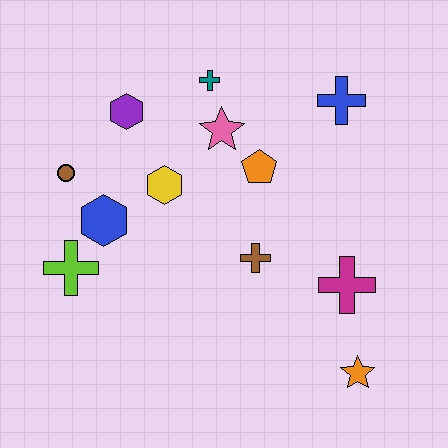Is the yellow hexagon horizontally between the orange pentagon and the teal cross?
No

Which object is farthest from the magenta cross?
The brown circle is farthest from the magenta cross.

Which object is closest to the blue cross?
The orange pentagon is closest to the blue cross.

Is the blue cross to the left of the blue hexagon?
No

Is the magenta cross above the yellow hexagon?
No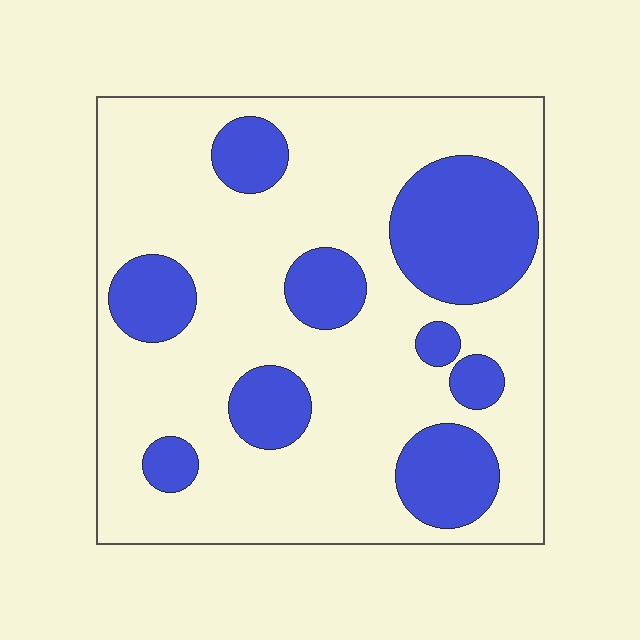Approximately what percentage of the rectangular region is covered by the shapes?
Approximately 25%.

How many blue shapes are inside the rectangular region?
9.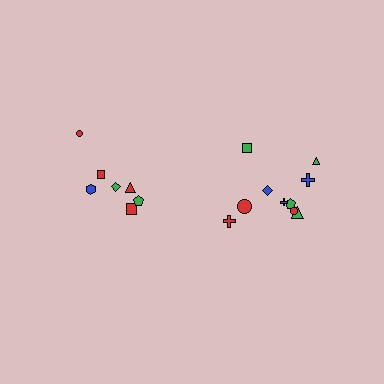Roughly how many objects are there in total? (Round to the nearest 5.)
Roughly 15 objects in total.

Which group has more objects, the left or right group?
The right group.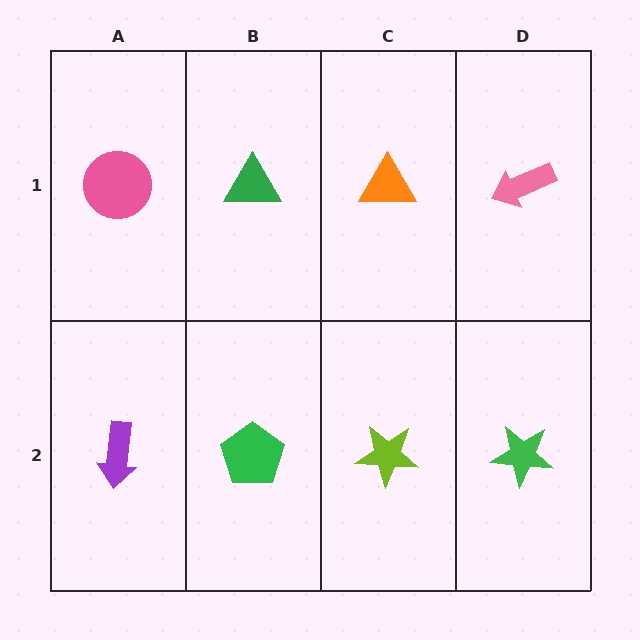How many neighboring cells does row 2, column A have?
2.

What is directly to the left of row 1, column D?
An orange triangle.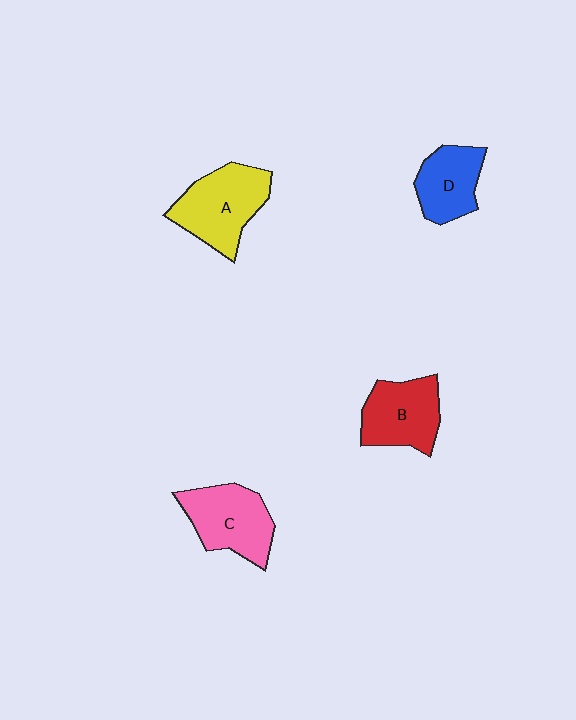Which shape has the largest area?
Shape A (yellow).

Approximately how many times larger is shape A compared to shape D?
Approximately 1.4 times.